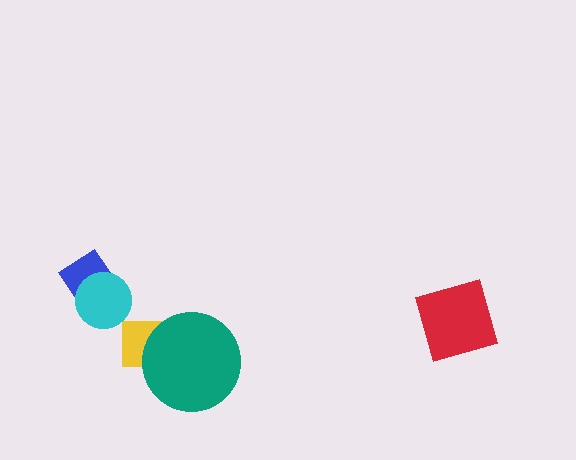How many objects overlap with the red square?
0 objects overlap with the red square.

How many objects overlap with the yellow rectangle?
1 object overlaps with the yellow rectangle.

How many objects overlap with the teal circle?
1 object overlaps with the teal circle.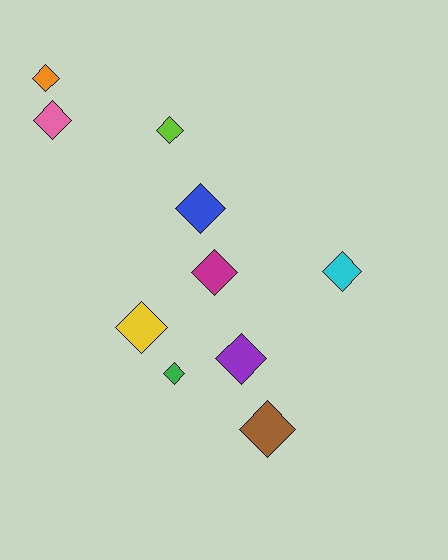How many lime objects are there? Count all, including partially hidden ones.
There is 1 lime object.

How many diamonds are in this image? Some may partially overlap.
There are 10 diamonds.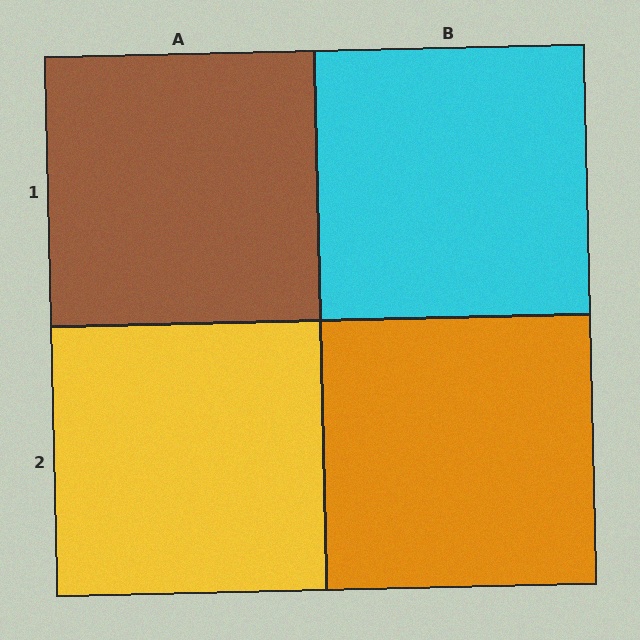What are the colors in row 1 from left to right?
Brown, cyan.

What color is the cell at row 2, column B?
Orange.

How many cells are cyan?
1 cell is cyan.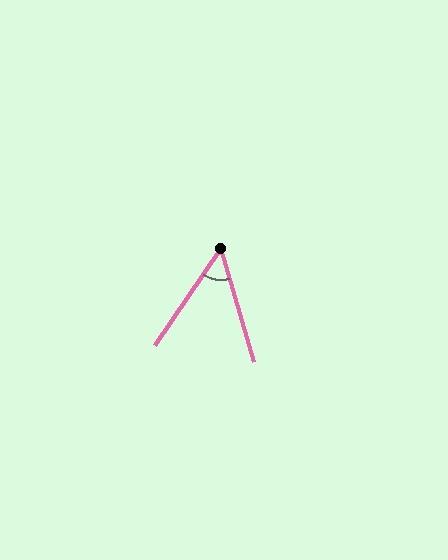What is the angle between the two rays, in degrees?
Approximately 50 degrees.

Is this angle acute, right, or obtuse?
It is acute.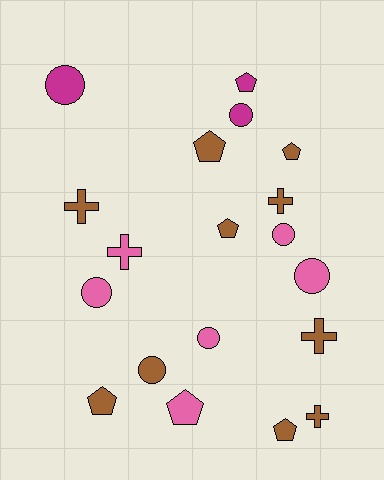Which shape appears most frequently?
Pentagon, with 7 objects.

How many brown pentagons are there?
There are 5 brown pentagons.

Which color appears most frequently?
Brown, with 10 objects.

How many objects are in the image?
There are 19 objects.